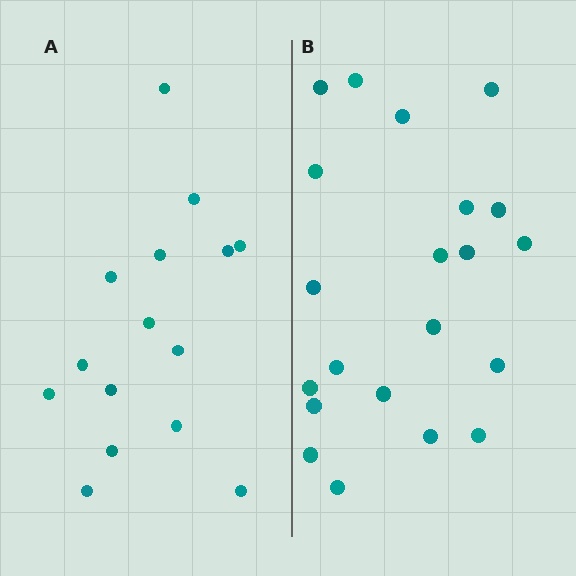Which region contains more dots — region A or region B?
Region B (the right region) has more dots.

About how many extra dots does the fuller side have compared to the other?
Region B has about 6 more dots than region A.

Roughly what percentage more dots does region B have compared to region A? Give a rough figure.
About 40% more.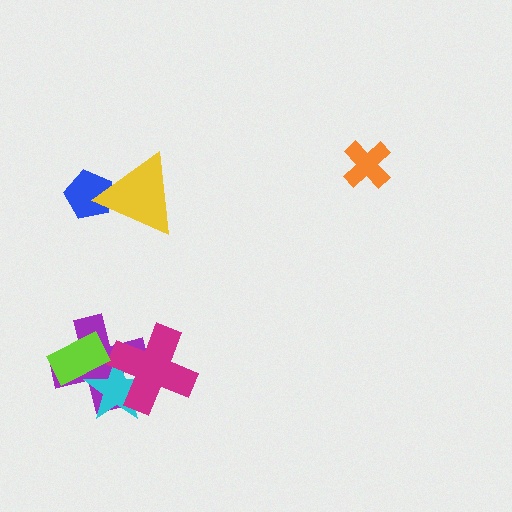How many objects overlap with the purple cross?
3 objects overlap with the purple cross.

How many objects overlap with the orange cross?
0 objects overlap with the orange cross.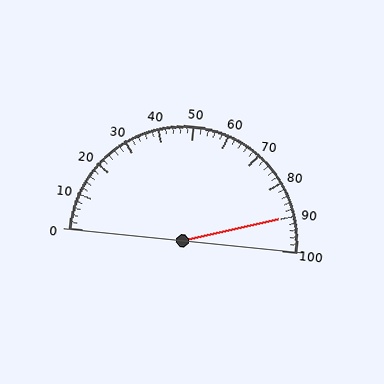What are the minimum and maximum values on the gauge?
The gauge ranges from 0 to 100.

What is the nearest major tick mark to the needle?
The nearest major tick mark is 90.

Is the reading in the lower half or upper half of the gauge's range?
The reading is in the upper half of the range (0 to 100).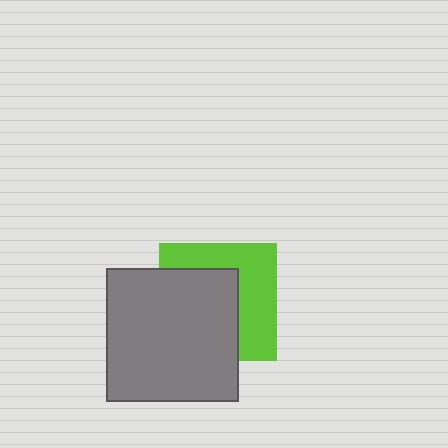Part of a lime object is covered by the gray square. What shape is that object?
It is a square.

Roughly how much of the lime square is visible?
About half of it is visible (roughly 46%).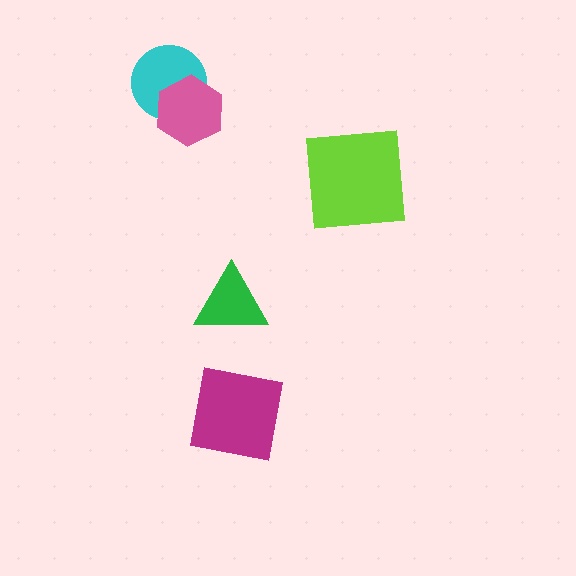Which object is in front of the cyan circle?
The pink hexagon is in front of the cyan circle.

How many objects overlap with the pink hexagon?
1 object overlaps with the pink hexagon.